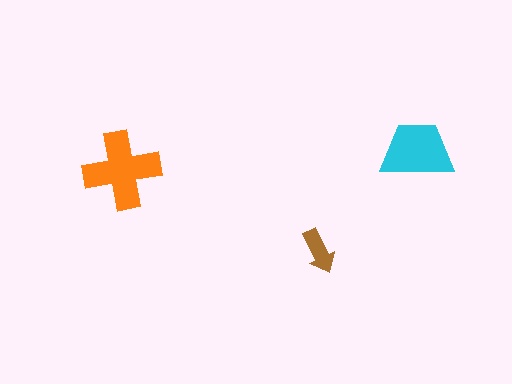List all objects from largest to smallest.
The orange cross, the cyan trapezoid, the brown arrow.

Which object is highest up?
The cyan trapezoid is topmost.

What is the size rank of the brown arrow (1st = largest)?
3rd.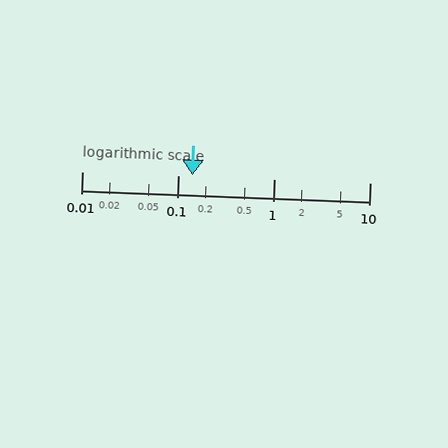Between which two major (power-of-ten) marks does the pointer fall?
The pointer is between 0.1 and 1.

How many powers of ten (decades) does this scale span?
The scale spans 3 decades, from 0.01 to 10.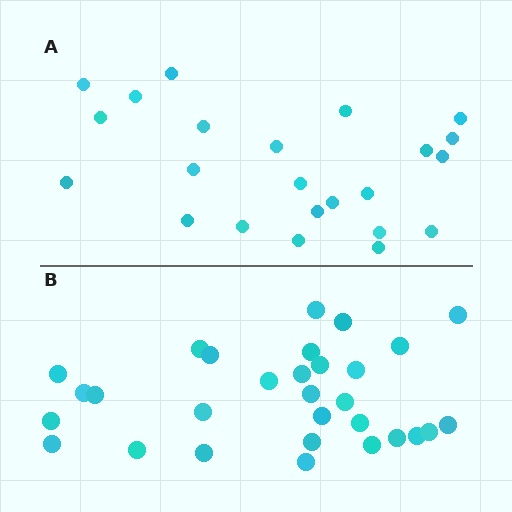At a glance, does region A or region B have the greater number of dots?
Region B (the bottom region) has more dots.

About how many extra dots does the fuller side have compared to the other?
Region B has roughly 8 or so more dots than region A.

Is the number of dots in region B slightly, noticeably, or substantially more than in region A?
Region B has noticeably more, but not dramatically so. The ratio is roughly 1.3 to 1.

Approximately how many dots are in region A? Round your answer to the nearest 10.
About 20 dots. (The exact count is 23, which rounds to 20.)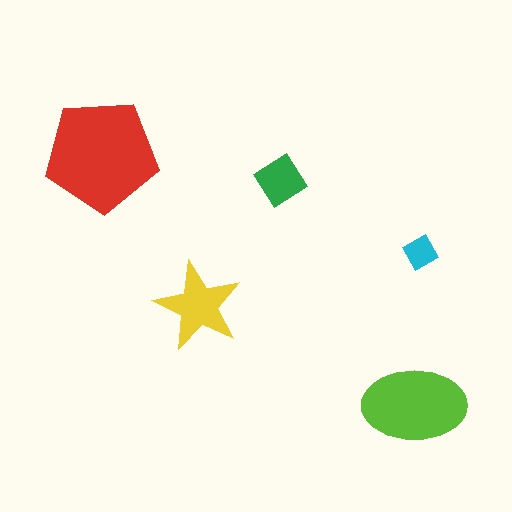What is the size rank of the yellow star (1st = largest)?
3rd.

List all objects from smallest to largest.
The cyan square, the green diamond, the yellow star, the lime ellipse, the red pentagon.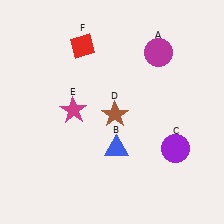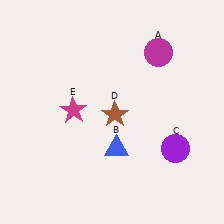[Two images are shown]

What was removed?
The red diamond (F) was removed in Image 2.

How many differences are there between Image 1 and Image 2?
There is 1 difference between the two images.